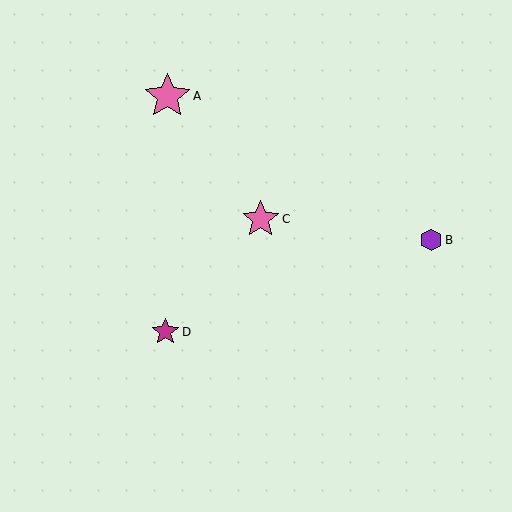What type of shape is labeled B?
Shape B is a purple hexagon.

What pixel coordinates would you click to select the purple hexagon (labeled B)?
Click at (431, 240) to select the purple hexagon B.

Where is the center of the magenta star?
The center of the magenta star is at (165, 332).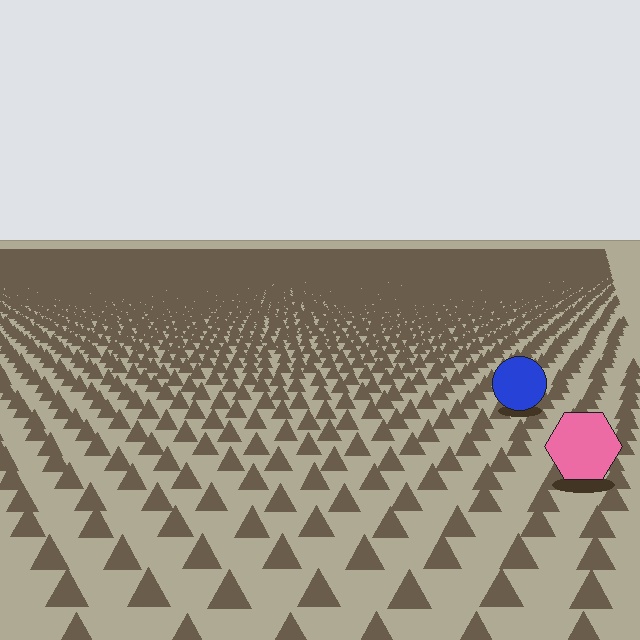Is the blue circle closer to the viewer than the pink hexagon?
No. The pink hexagon is closer — you can tell from the texture gradient: the ground texture is coarser near it.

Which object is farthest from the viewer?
The blue circle is farthest from the viewer. It appears smaller and the ground texture around it is denser.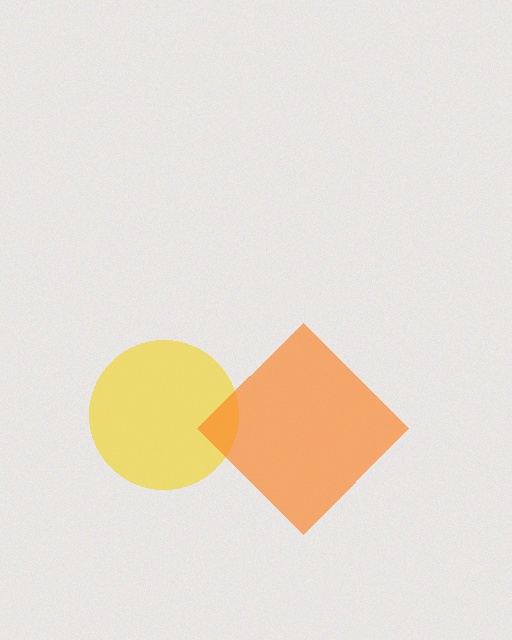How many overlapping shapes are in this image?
There are 2 overlapping shapes in the image.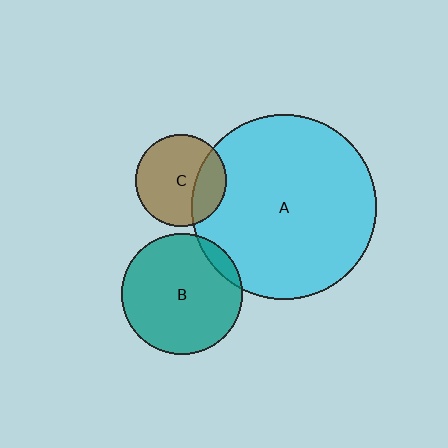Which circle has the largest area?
Circle A (cyan).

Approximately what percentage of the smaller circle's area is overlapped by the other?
Approximately 10%.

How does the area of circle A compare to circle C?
Approximately 4.1 times.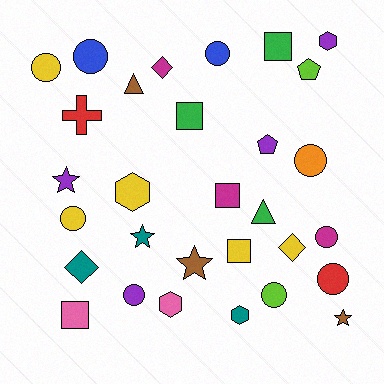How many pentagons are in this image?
There are 2 pentagons.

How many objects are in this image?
There are 30 objects.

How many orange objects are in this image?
There is 1 orange object.